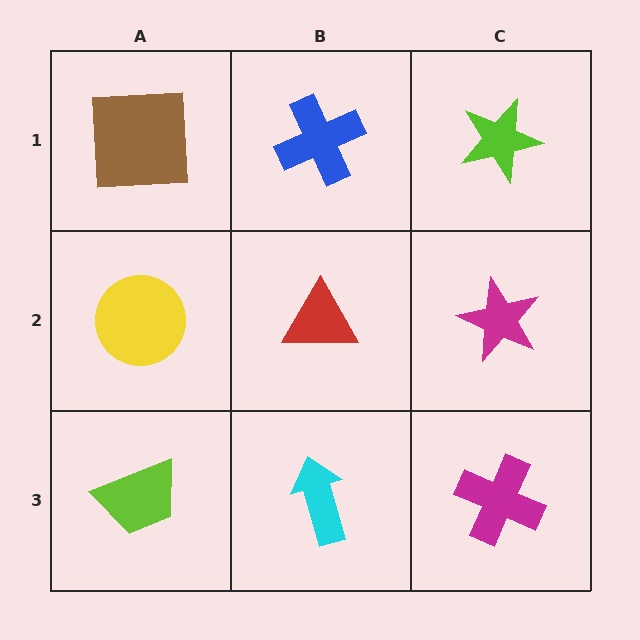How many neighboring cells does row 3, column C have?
2.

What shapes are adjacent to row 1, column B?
A red triangle (row 2, column B), a brown square (row 1, column A), a lime star (row 1, column C).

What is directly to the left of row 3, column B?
A lime trapezoid.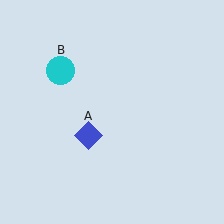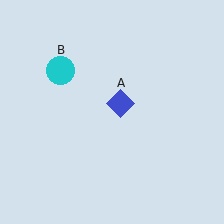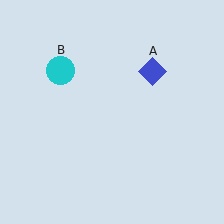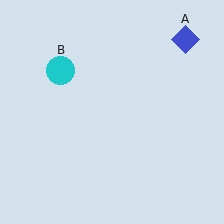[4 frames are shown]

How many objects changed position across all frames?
1 object changed position: blue diamond (object A).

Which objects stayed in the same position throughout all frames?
Cyan circle (object B) remained stationary.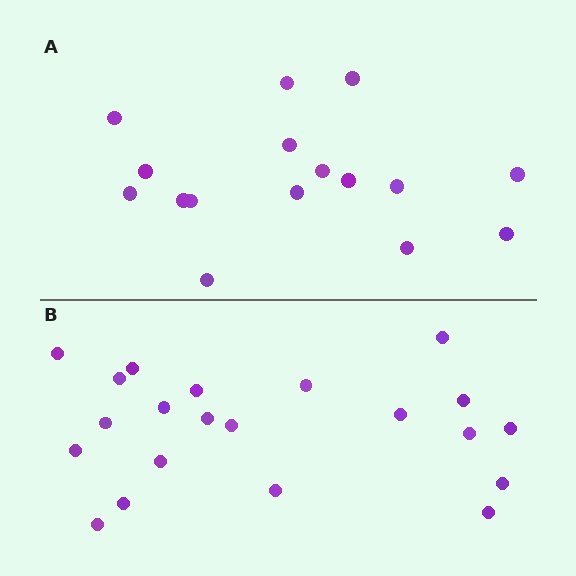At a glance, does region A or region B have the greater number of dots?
Region B (the bottom region) has more dots.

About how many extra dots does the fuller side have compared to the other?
Region B has about 5 more dots than region A.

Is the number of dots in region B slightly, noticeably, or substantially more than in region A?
Region B has noticeably more, but not dramatically so. The ratio is roughly 1.3 to 1.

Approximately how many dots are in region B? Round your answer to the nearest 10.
About 20 dots. (The exact count is 21, which rounds to 20.)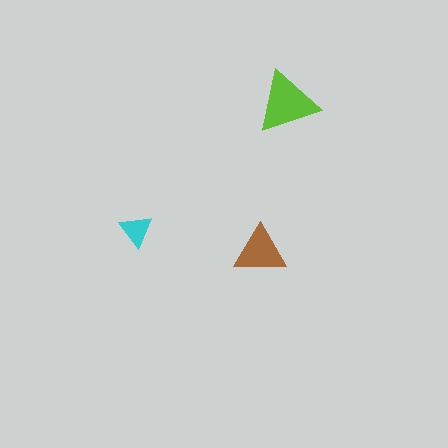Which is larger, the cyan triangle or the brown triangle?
The brown one.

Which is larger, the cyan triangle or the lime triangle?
The lime one.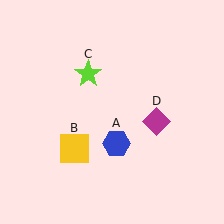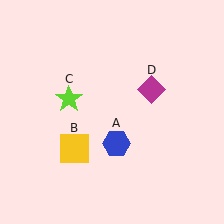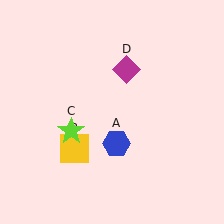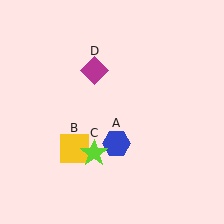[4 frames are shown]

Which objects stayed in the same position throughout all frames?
Blue hexagon (object A) and yellow square (object B) remained stationary.